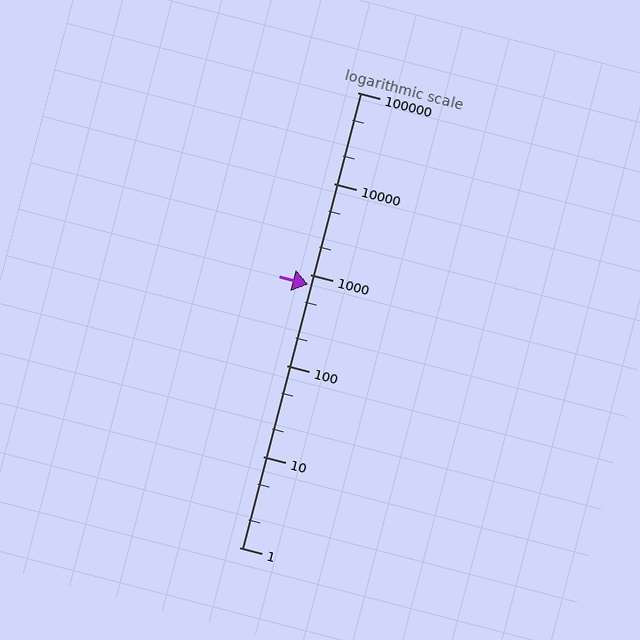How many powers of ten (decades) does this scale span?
The scale spans 5 decades, from 1 to 100000.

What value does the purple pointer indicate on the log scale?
The pointer indicates approximately 770.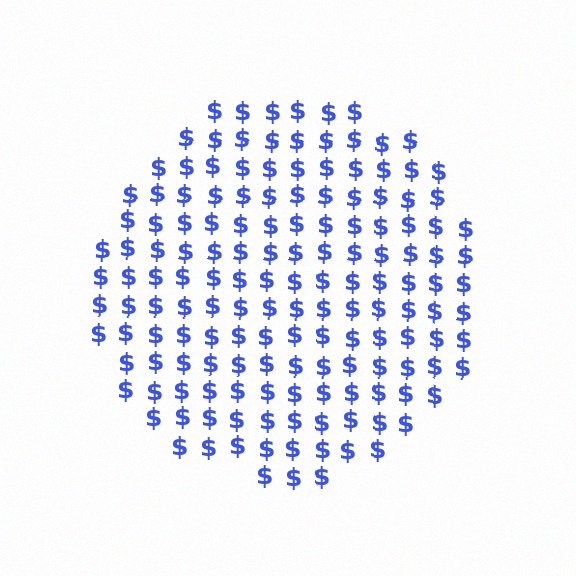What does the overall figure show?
The overall figure shows a circle.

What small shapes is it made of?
It is made of small dollar signs.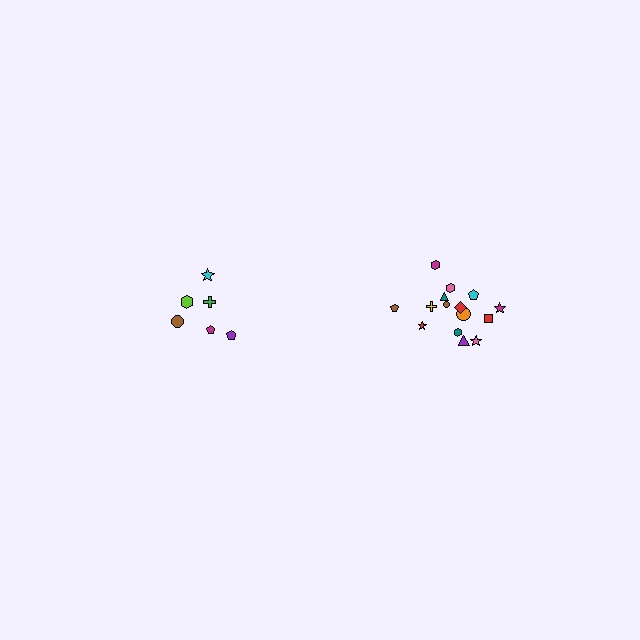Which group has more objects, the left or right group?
The right group.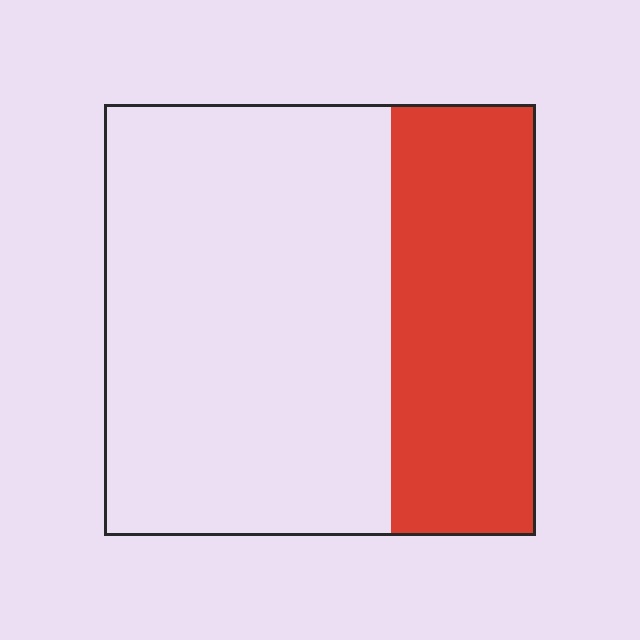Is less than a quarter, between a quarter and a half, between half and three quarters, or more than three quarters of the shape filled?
Between a quarter and a half.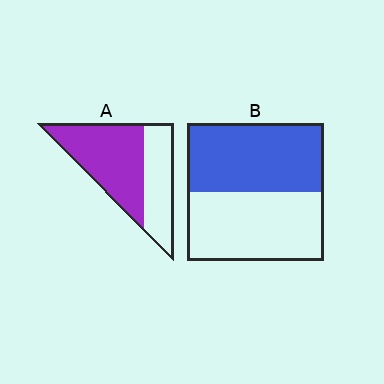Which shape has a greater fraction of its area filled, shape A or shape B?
Shape A.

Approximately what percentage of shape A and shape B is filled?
A is approximately 60% and B is approximately 50%.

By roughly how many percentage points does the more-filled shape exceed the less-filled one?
By roughly 10 percentage points (A over B).